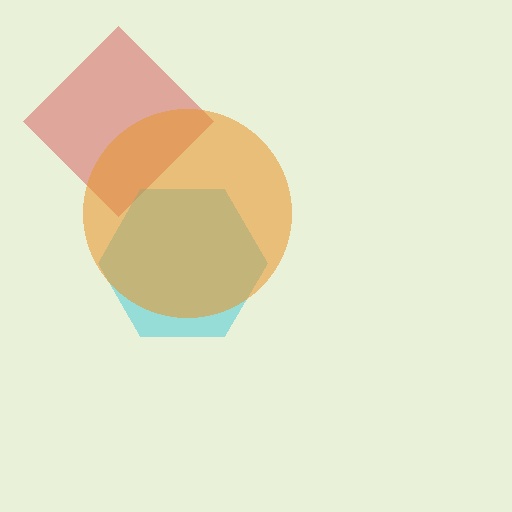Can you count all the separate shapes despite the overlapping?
Yes, there are 3 separate shapes.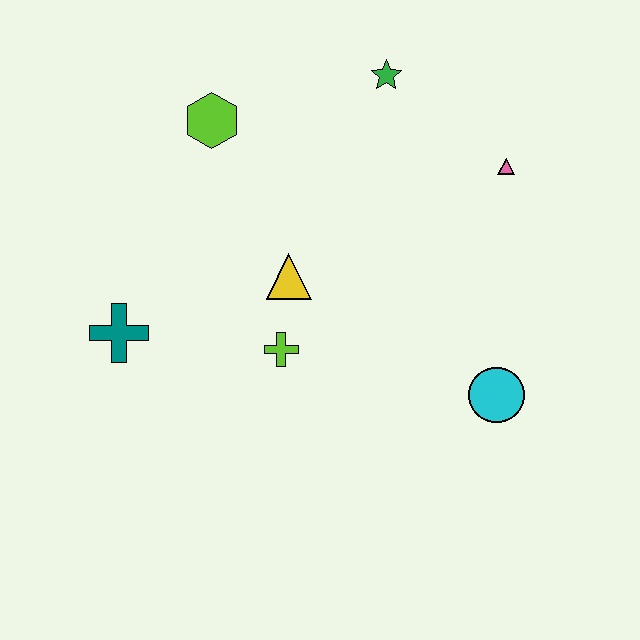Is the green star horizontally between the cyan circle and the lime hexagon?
Yes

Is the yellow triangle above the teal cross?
Yes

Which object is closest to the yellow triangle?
The lime cross is closest to the yellow triangle.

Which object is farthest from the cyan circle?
The lime hexagon is farthest from the cyan circle.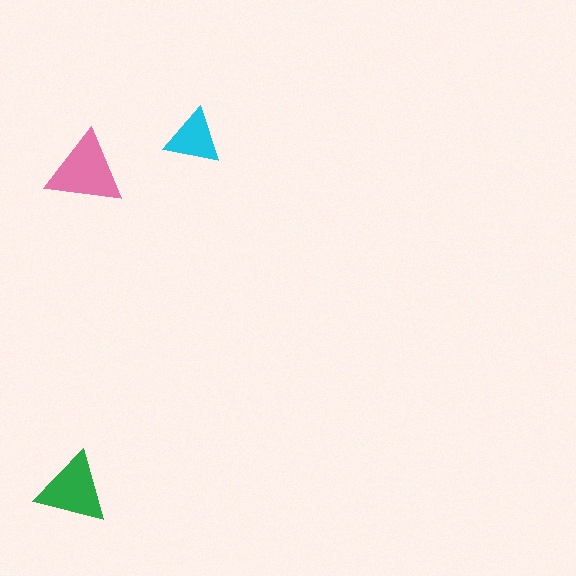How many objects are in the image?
There are 3 objects in the image.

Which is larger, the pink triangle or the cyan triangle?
The pink one.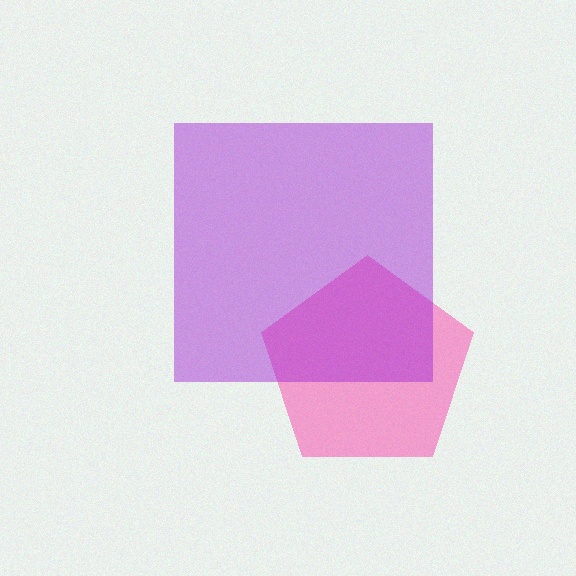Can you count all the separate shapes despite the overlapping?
Yes, there are 2 separate shapes.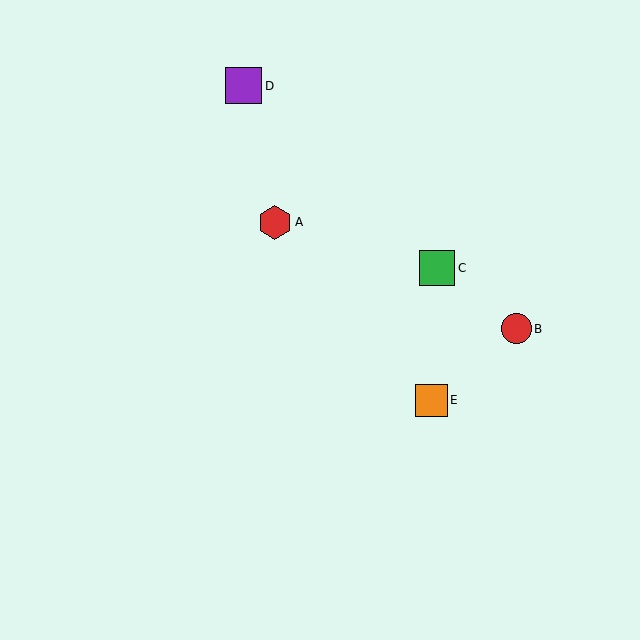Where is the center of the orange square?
The center of the orange square is at (431, 400).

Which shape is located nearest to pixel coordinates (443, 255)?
The green square (labeled C) at (437, 268) is nearest to that location.